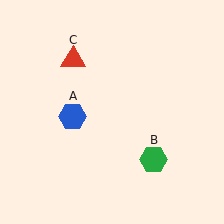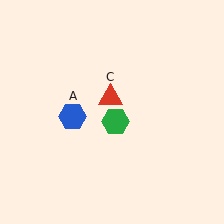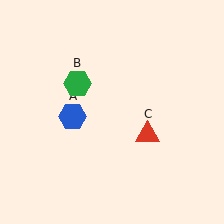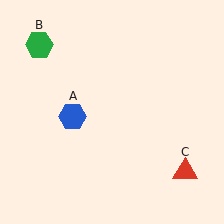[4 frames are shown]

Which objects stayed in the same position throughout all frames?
Blue hexagon (object A) remained stationary.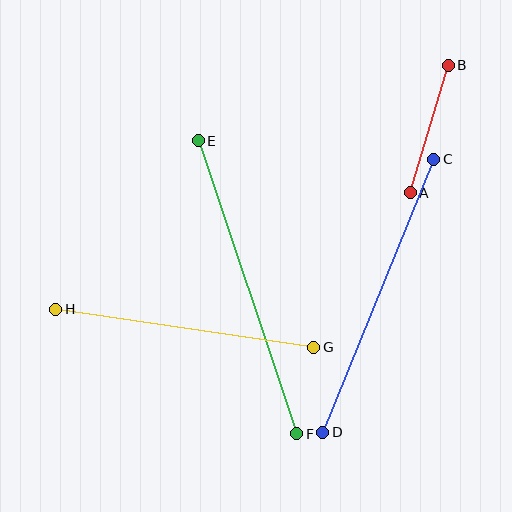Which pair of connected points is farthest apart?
Points E and F are farthest apart.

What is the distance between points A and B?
The distance is approximately 133 pixels.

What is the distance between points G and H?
The distance is approximately 261 pixels.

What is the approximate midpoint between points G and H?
The midpoint is at approximately (185, 328) pixels.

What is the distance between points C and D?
The distance is approximately 295 pixels.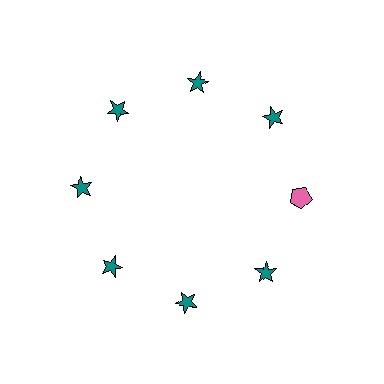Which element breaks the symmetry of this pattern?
The pink pentagon at roughly the 3 o'clock position breaks the symmetry. All other shapes are teal stars.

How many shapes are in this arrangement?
There are 8 shapes arranged in a ring pattern.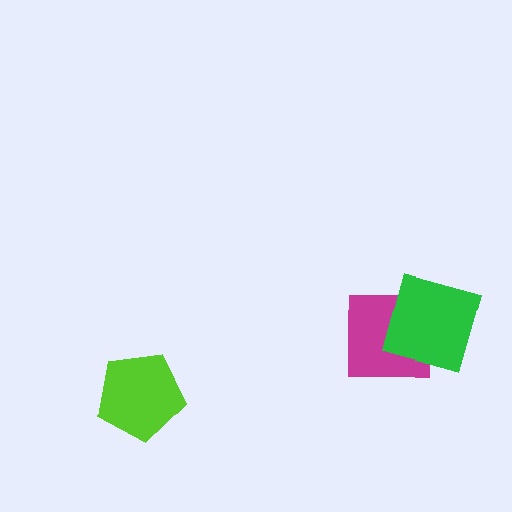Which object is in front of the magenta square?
The green square is in front of the magenta square.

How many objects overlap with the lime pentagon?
0 objects overlap with the lime pentagon.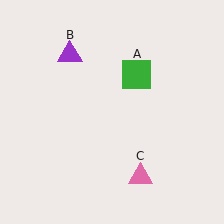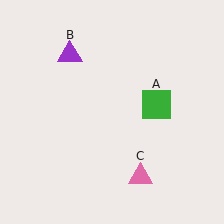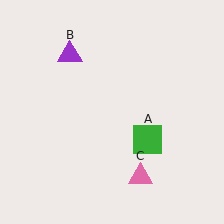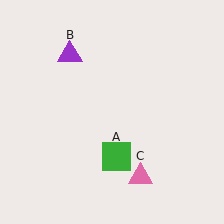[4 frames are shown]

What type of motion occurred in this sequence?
The green square (object A) rotated clockwise around the center of the scene.